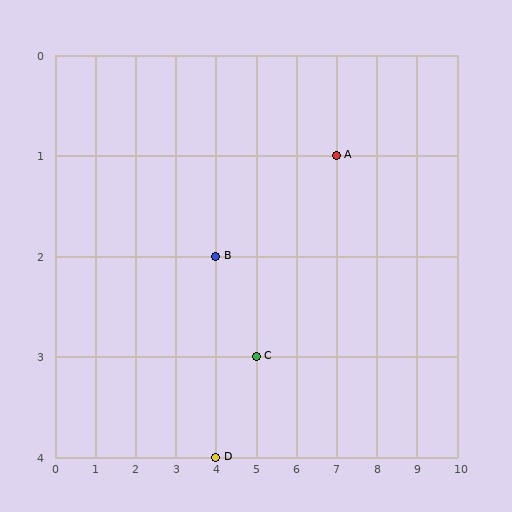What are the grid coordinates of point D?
Point D is at grid coordinates (4, 4).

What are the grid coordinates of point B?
Point B is at grid coordinates (4, 2).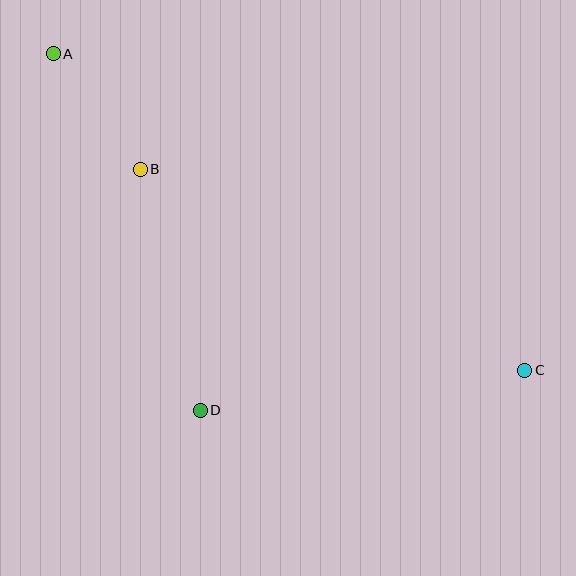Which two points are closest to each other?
Points A and B are closest to each other.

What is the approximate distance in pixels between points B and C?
The distance between B and C is approximately 434 pixels.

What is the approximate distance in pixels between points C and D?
The distance between C and D is approximately 327 pixels.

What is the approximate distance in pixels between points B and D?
The distance between B and D is approximately 249 pixels.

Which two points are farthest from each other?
Points A and C are farthest from each other.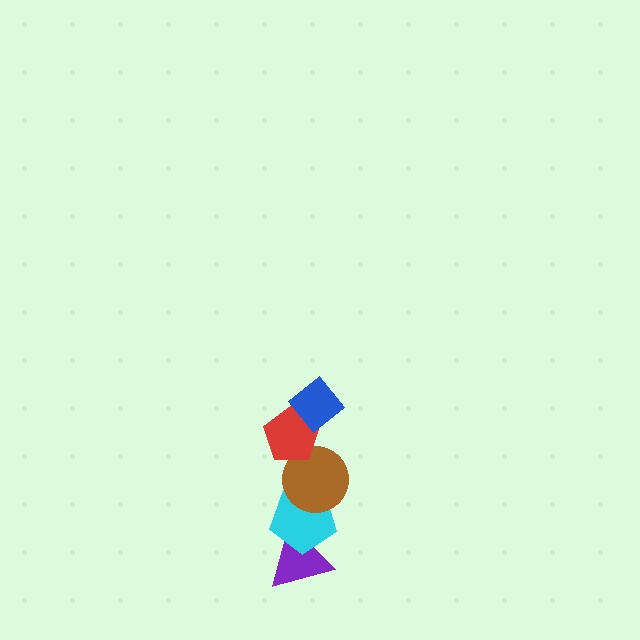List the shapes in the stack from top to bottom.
From top to bottom: the blue diamond, the red pentagon, the brown circle, the cyan pentagon, the purple triangle.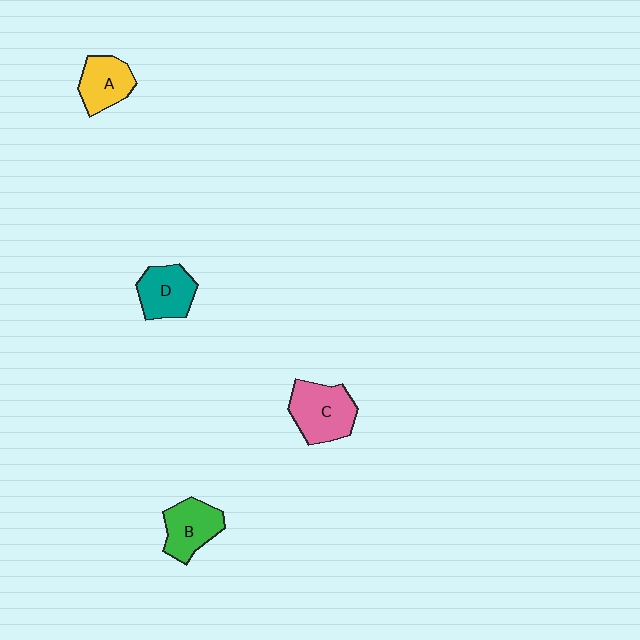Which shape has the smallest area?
Shape A (yellow).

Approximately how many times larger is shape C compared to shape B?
Approximately 1.2 times.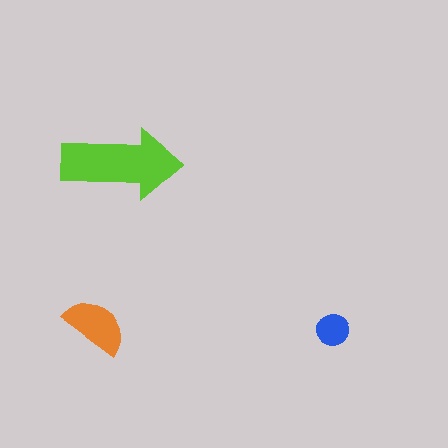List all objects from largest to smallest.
The lime arrow, the orange semicircle, the blue circle.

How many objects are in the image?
There are 3 objects in the image.